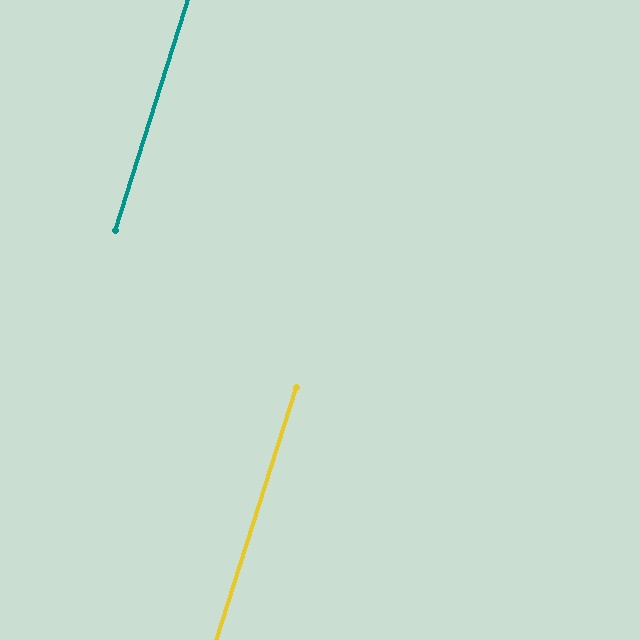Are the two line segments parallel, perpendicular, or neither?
Parallel — their directions differ by only 0.1°.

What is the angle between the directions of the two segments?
Approximately 0 degrees.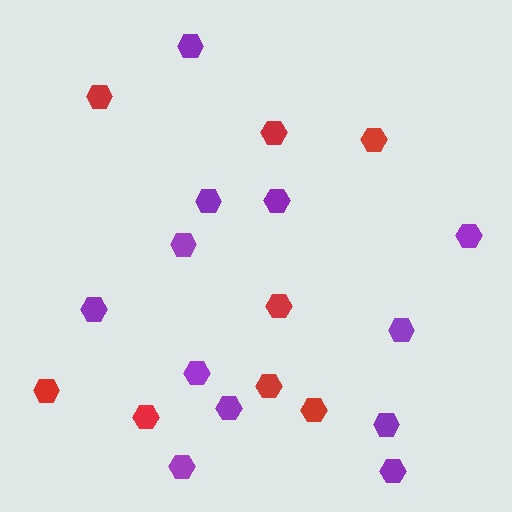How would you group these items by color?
There are 2 groups: one group of red hexagons (8) and one group of purple hexagons (12).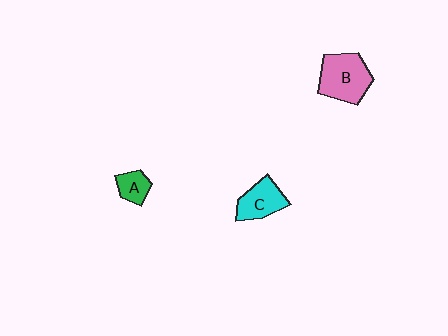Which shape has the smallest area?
Shape A (green).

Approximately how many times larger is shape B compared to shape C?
Approximately 1.4 times.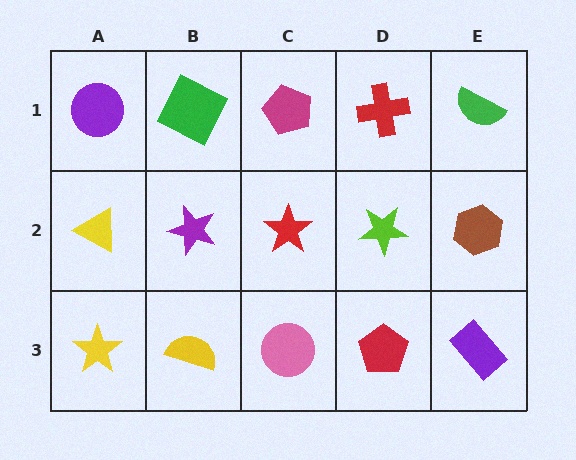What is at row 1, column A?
A purple circle.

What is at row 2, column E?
A brown hexagon.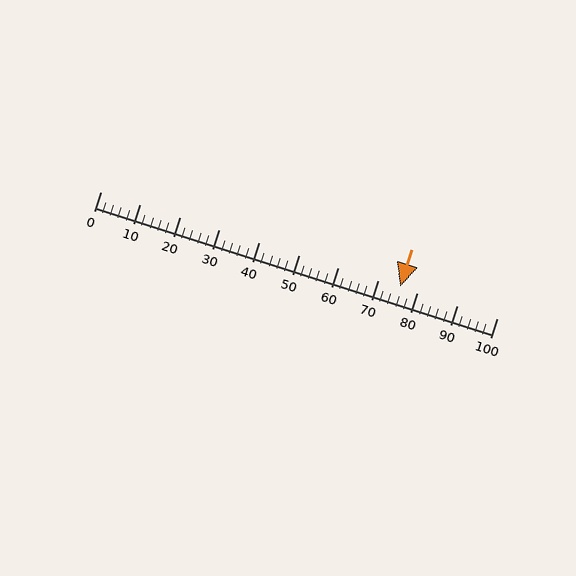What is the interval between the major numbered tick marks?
The major tick marks are spaced 10 units apart.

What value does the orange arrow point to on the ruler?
The orange arrow points to approximately 76.